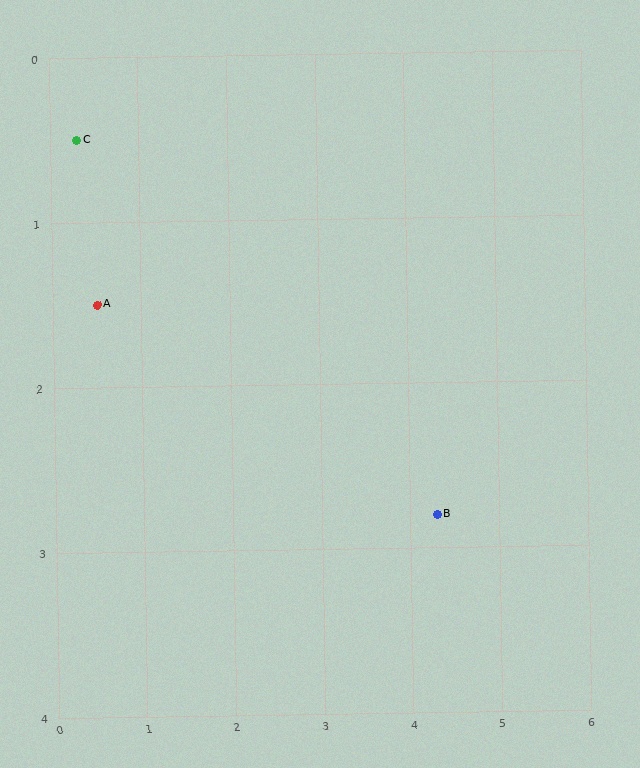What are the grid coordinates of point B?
Point B is at approximately (4.3, 2.8).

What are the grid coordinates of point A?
Point A is at approximately (0.5, 1.5).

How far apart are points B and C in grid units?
Points B and C are about 4.6 grid units apart.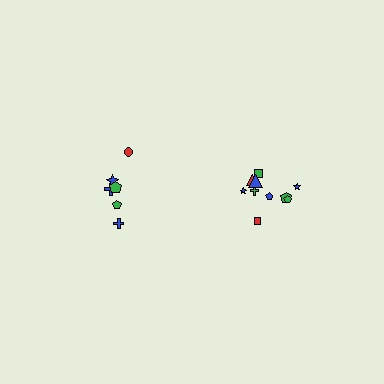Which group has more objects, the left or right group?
The right group.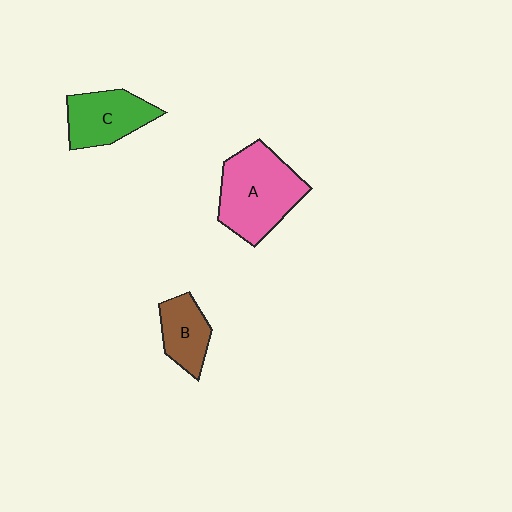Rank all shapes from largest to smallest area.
From largest to smallest: A (pink), C (green), B (brown).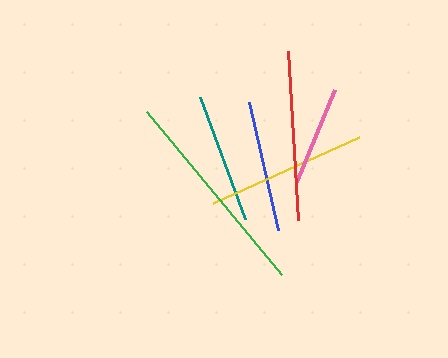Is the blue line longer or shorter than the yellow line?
The yellow line is longer than the blue line.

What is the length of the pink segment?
The pink segment is approximately 100 pixels long.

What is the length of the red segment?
The red segment is approximately 169 pixels long.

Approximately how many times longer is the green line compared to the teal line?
The green line is approximately 1.6 times the length of the teal line.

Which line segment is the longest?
The green line is the longest at approximately 212 pixels.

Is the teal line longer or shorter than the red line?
The red line is longer than the teal line.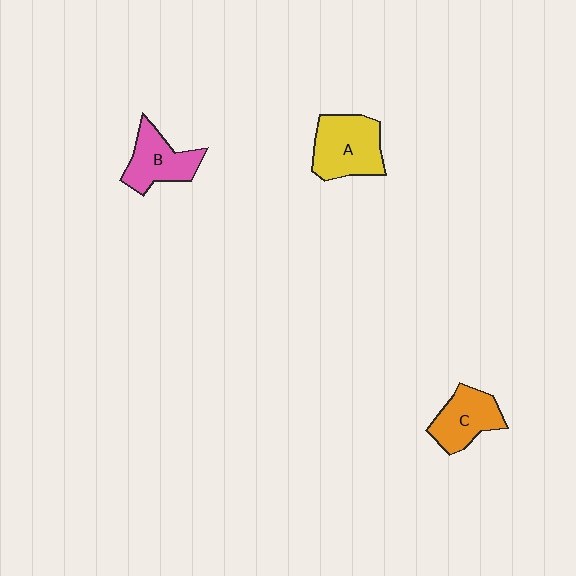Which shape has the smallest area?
Shape C (orange).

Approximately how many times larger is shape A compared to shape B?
Approximately 1.3 times.